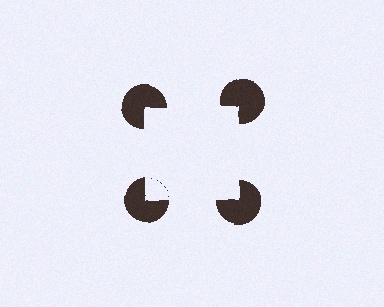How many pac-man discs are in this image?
There are 4 — one at each vertex of the illusory square.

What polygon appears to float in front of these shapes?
An illusory square — its edges are inferred from the aligned wedge cuts in the pac-man discs, not physically drawn.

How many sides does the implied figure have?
4 sides.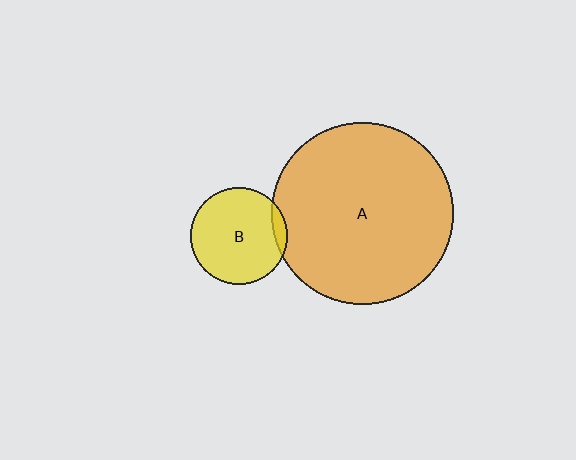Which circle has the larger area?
Circle A (orange).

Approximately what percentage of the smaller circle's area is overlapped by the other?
Approximately 5%.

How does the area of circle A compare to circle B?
Approximately 3.5 times.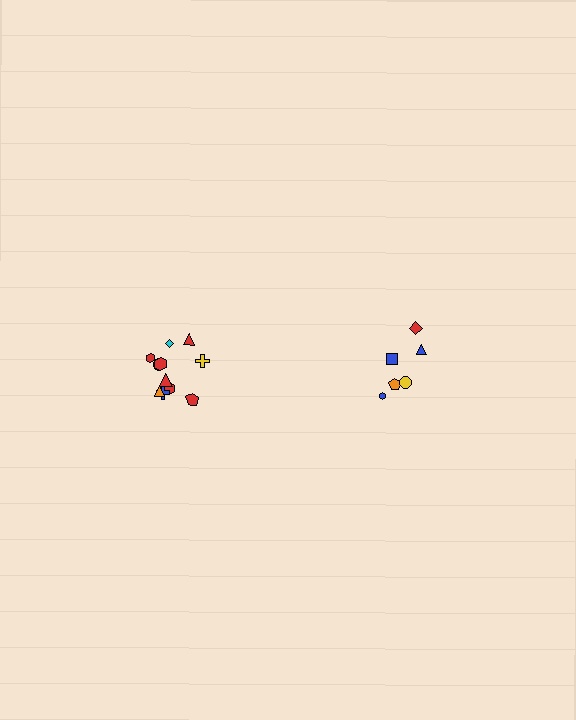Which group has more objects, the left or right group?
The left group.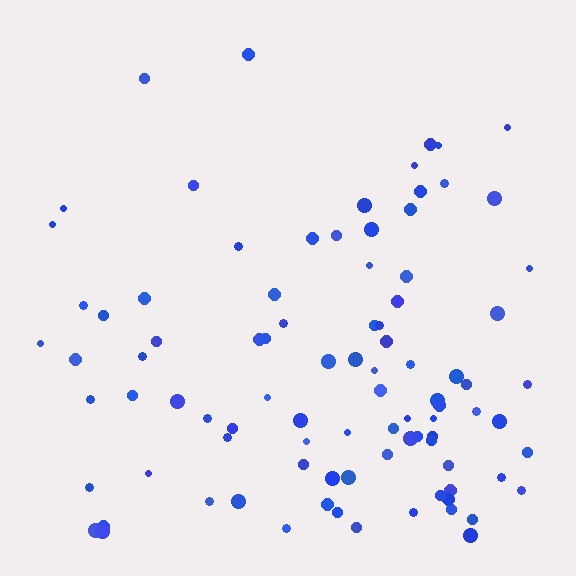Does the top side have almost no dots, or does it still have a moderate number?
Still a moderate number, just noticeably fewer than the bottom.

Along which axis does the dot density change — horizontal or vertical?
Vertical.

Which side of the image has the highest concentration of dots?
The bottom.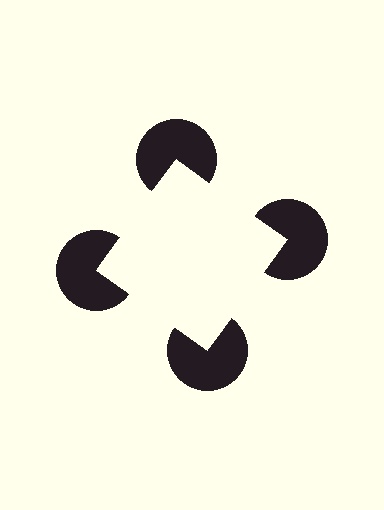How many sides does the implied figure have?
4 sides.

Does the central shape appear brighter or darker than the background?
It typically appears slightly brighter than the background, even though no actual brightness change is drawn.